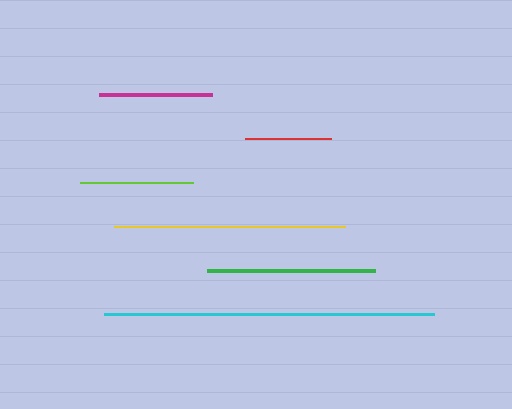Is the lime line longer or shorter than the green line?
The green line is longer than the lime line.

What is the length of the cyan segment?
The cyan segment is approximately 329 pixels long.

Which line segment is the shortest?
The red line is the shortest at approximately 86 pixels.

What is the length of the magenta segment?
The magenta segment is approximately 113 pixels long.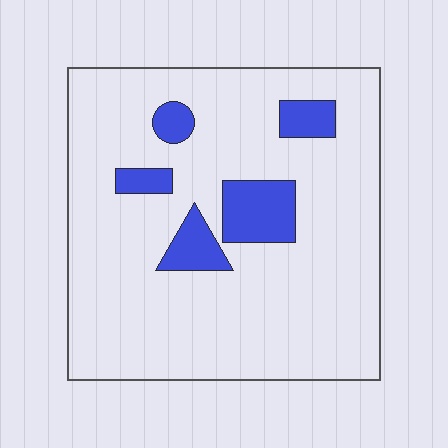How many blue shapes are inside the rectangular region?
5.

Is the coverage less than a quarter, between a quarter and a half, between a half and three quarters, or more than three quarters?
Less than a quarter.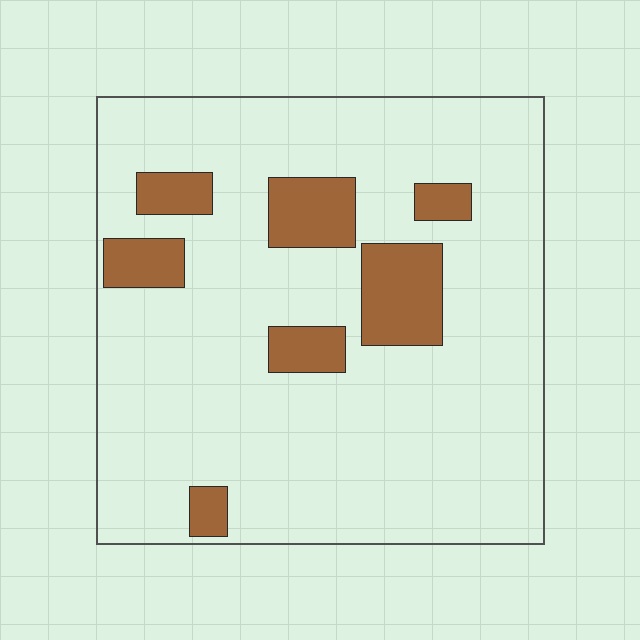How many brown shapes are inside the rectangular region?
7.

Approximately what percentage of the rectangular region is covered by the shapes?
Approximately 15%.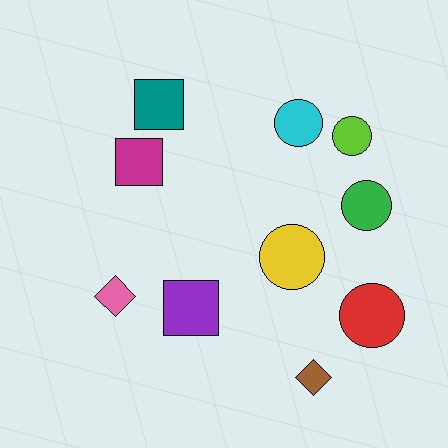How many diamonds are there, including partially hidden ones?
There are 2 diamonds.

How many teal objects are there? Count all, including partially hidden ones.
There is 1 teal object.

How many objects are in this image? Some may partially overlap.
There are 10 objects.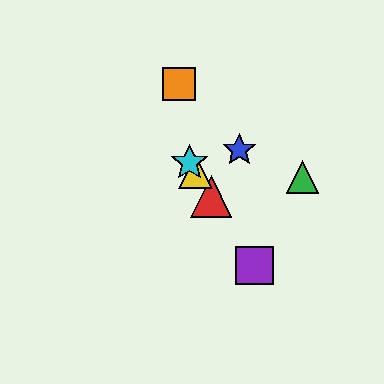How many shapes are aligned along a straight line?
4 shapes (the red triangle, the yellow triangle, the purple square, the cyan star) are aligned along a straight line.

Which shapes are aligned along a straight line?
The red triangle, the yellow triangle, the purple square, the cyan star are aligned along a straight line.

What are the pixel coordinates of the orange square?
The orange square is at (179, 84).